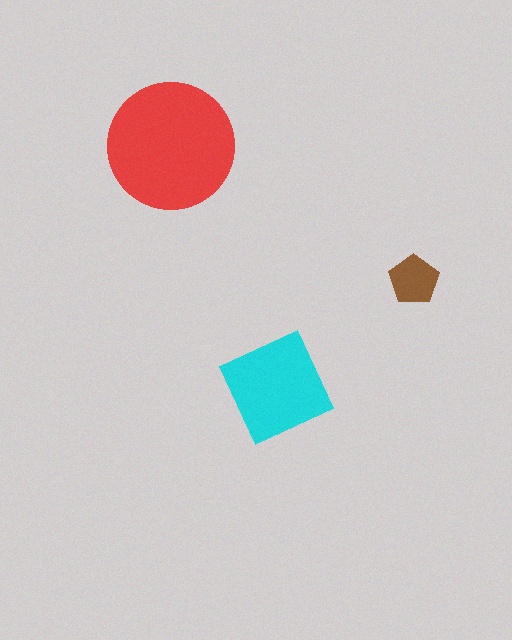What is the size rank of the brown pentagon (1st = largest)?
3rd.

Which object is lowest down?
The cyan square is bottommost.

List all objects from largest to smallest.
The red circle, the cyan square, the brown pentagon.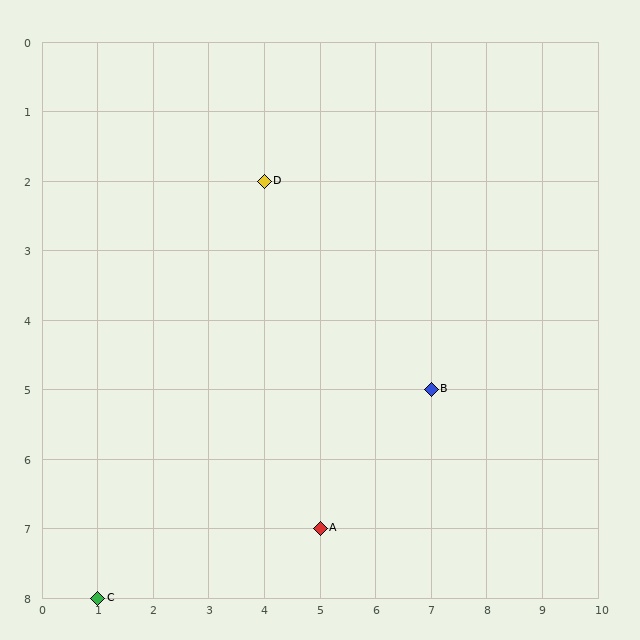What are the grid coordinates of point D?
Point D is at grid coordinates (4, 2).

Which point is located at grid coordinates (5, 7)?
Point A is at (5, 7).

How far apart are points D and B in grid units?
Points D and B are 3 columns and 3 rows apart (about 4.2 grid units diagonally).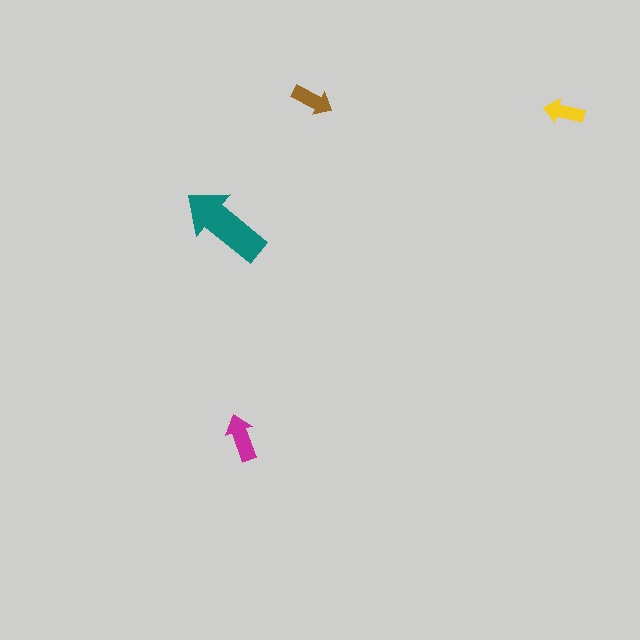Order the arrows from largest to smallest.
the teal one, the magenta one, the brown one, the yellow one.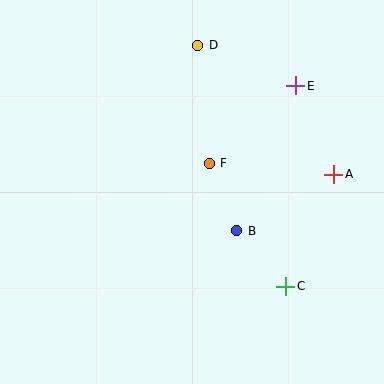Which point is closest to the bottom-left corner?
Point B is closest to the bottom-left corner.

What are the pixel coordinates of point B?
Point B is at (237, 231).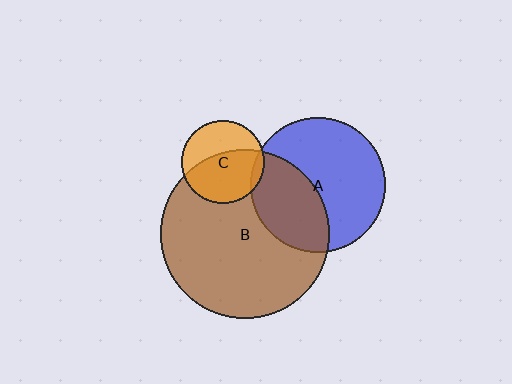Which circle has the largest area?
Circle B (brown).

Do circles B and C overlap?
Yes.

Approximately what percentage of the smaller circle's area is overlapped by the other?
Approximately 60%.